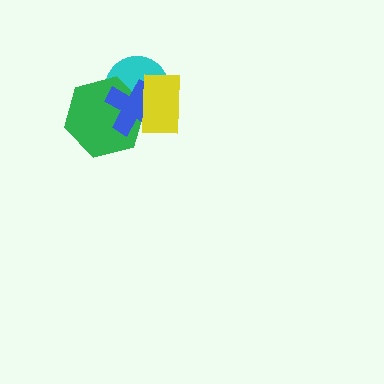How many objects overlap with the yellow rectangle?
3 objects overlap with the yellow rectangle.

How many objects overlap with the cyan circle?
3 objects overlap with the cyan circle.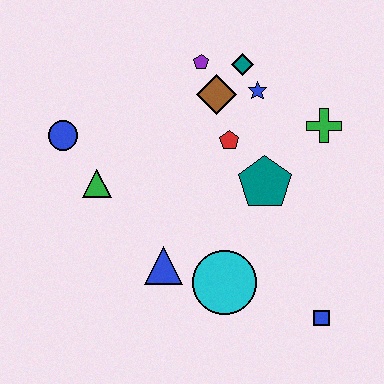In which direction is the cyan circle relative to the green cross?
The cyan circle is below the green cross.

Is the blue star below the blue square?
No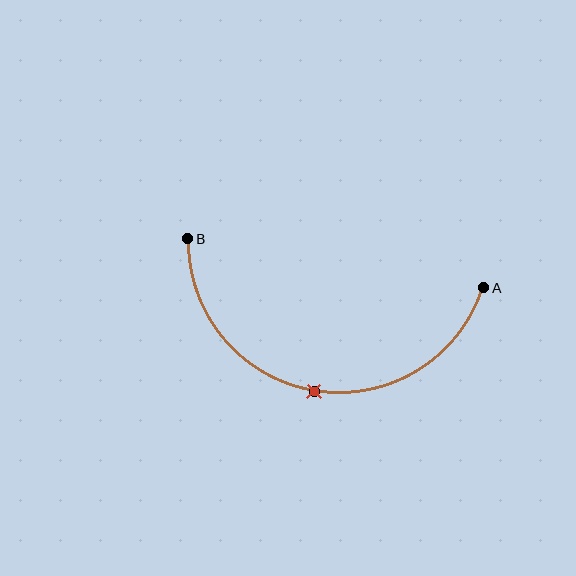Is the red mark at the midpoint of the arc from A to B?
Yes. The red mark lies on the arc at equal arc-length from both A and B — it is the arc midpoint.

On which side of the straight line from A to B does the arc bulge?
The arc bulges below the straight line connecting A and B.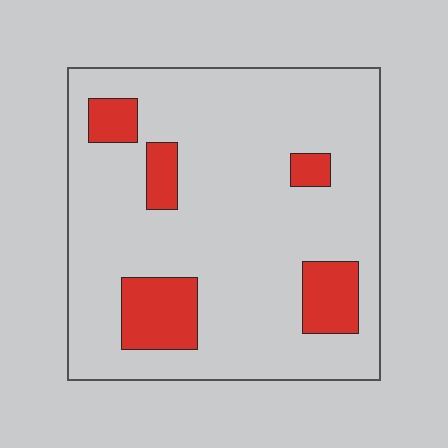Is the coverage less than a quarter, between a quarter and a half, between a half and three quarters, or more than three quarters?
Less than a quarter.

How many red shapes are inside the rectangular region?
5.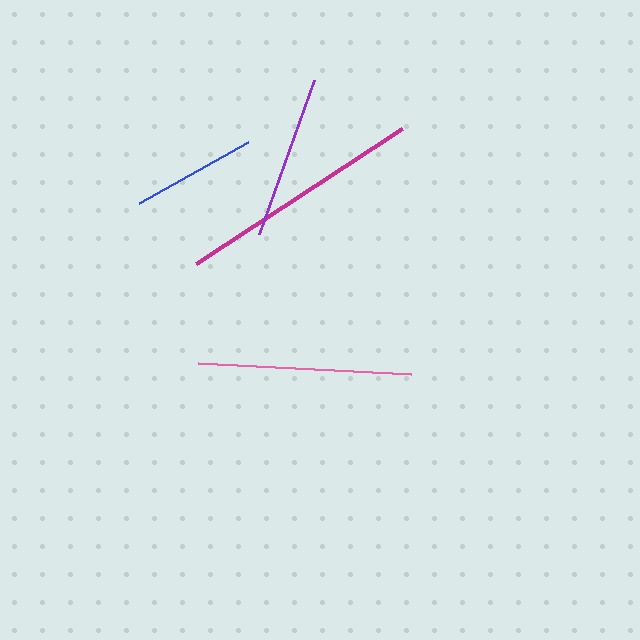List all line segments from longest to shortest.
From longest to shortest: magenta, pink, purple, blue.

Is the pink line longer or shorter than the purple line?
The pink line is longer than the purple line.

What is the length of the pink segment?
The pink segment is approximately 214 pixels long.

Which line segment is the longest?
The magenta line is the longest at approximately 246 pixels.